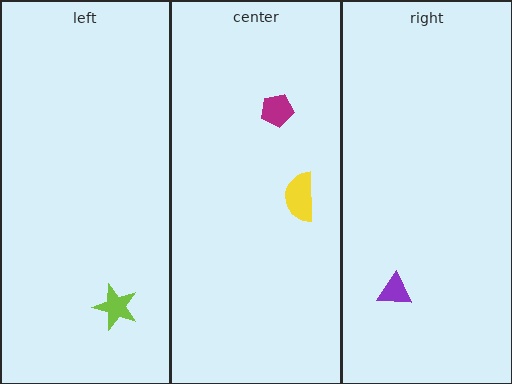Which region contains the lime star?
The left region.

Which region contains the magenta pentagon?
The center region.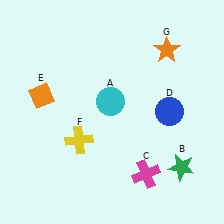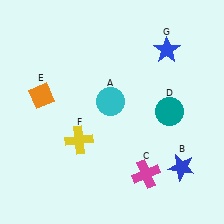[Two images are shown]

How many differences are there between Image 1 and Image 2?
There are 3 differences between the two images.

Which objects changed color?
B changed from green to blue. D changed from blue to teal. G changed from orange to blue.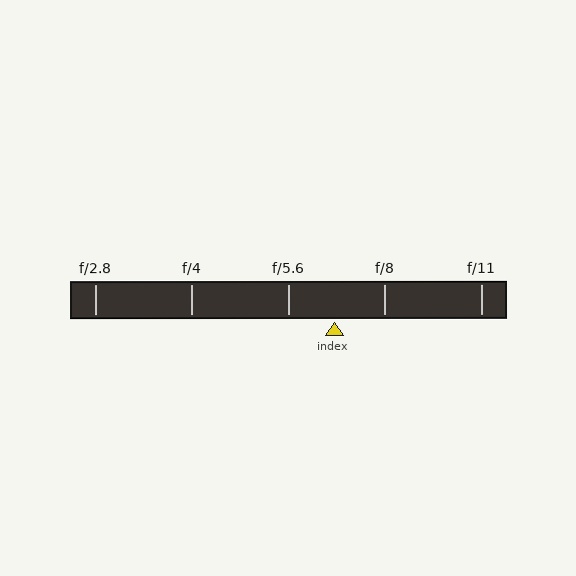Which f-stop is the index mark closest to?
The index mark is closest to f/5.6.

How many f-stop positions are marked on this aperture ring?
There are 5 f-stop positions marked.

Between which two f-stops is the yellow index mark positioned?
The index mark is between f/5.6 and f/8.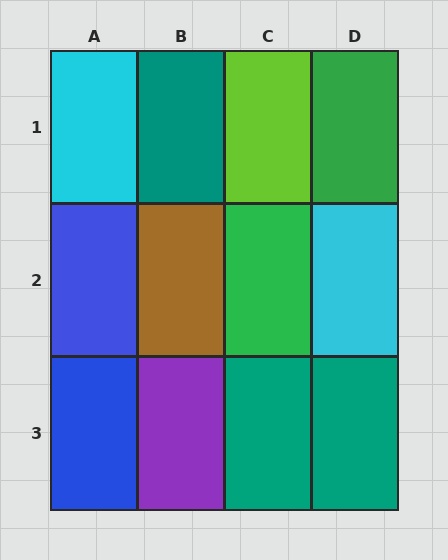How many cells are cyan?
2 cells are cyan.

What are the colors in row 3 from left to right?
Blue, purple, teal, teal.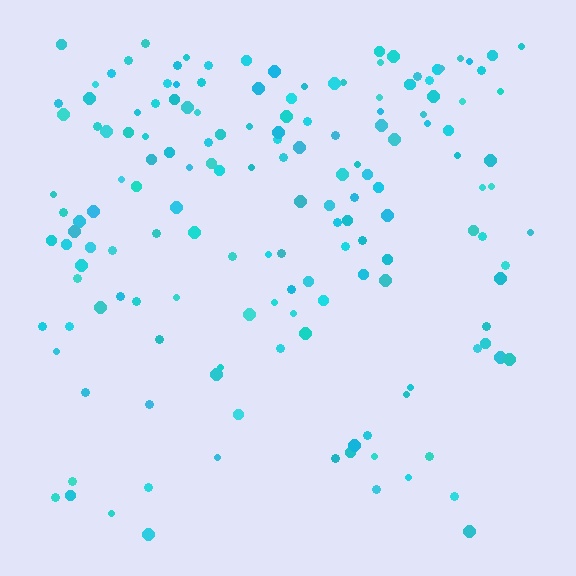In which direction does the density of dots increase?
From bottom to top, with the top side densest.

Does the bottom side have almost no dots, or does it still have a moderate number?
Still a moderate number, just noticeably fewer than the top.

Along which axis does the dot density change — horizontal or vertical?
Vertical.